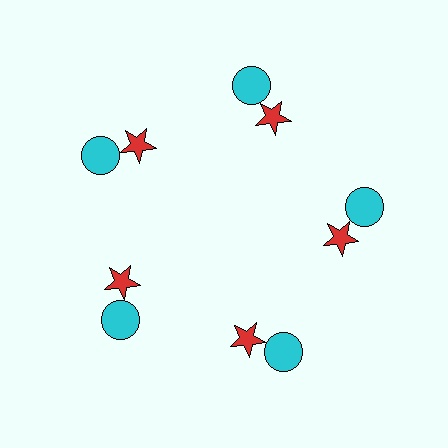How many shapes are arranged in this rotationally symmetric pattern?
There are 10 shapes, arranged in 5 groups of 2.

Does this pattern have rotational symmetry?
Yes, this pattern has 5-fold rotational symmetry. It looks the same after rotating 72 degrees around the center.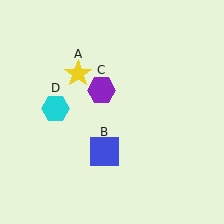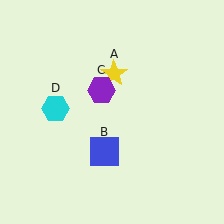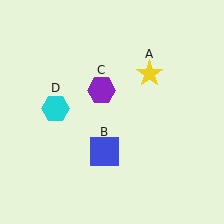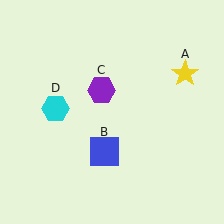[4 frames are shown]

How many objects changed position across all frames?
1 object changed position: yellow star (object A).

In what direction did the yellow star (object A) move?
The yellow star (object A) moved right.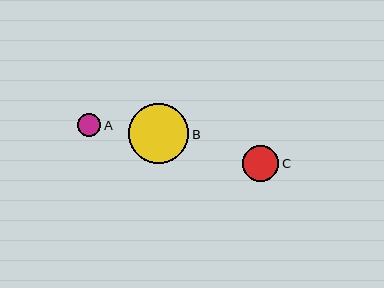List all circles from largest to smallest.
From largest to smallest: B, C, A.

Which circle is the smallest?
Circle A is the smallest with a size of approximately 23 pixels.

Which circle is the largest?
Circle B is the largest with a size of approximately 61 pixels.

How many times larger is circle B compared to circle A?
Circle B is approximately 2.6 times the size of circle A.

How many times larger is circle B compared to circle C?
Circle B is approximately 1.7 times the size of circle C.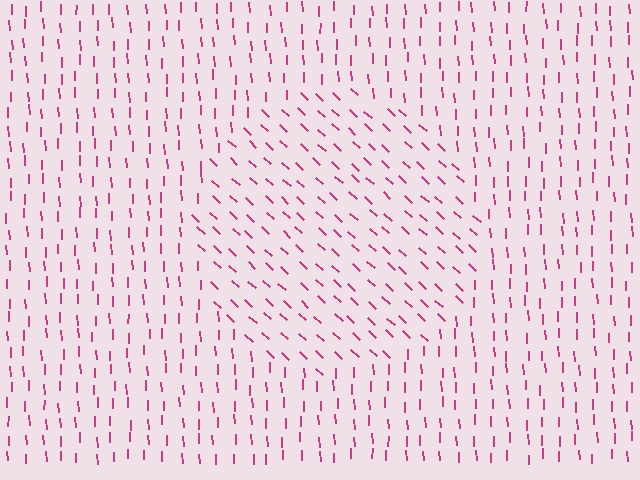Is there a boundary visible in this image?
Yes, there is a texture boundary formed by a change in line orientation.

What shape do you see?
I see a circle.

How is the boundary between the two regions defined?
The boundary is defined purely by a change in line orientation (approximately 45 degrees difference). All lines are the same color and thickness.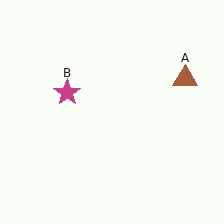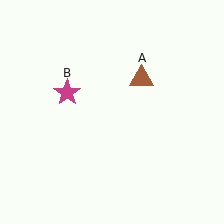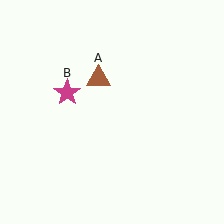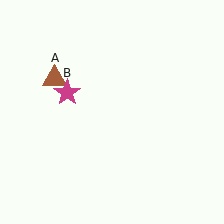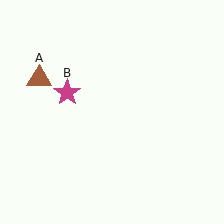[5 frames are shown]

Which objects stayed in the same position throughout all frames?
Magenta star (object B) remained stationary.